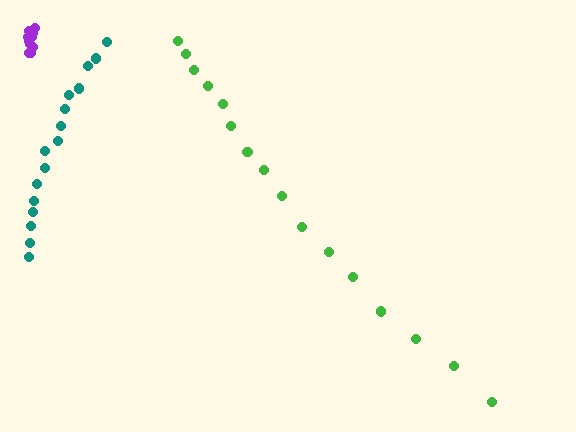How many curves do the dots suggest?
There are 3 distinct paths.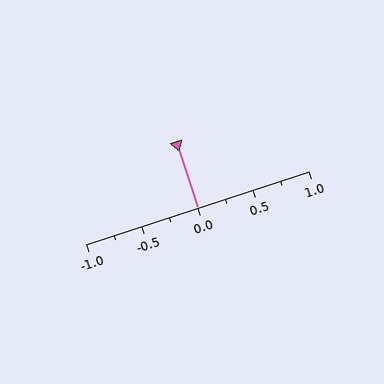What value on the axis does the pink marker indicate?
The marker indicates approximately 0.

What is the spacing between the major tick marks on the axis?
The major ticks are spaced 0.5 apart.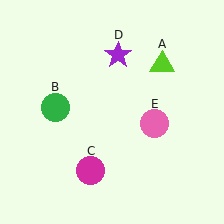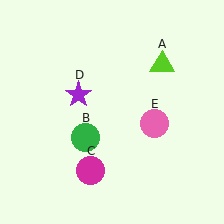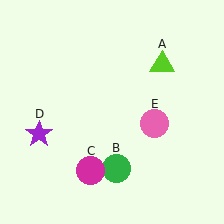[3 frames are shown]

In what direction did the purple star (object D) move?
The purple star (object D) moved down and to the left.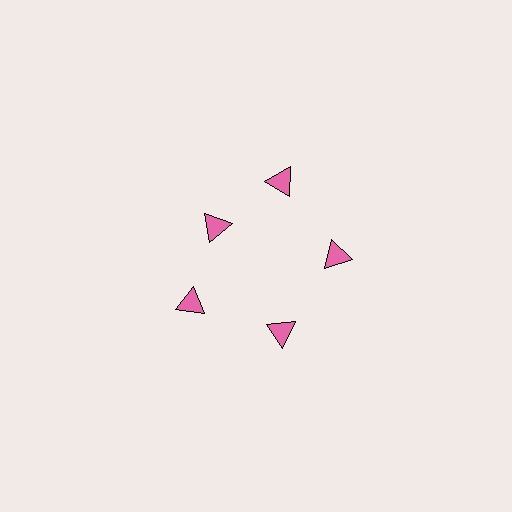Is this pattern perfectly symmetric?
No. The 5 pink triangles are arranged in a ring, but one element near the 10 o'clock position is pulled inward toward the center, breaking the 5-fold rotational symmetry.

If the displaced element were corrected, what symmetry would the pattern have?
It would have 5-fold rotational symmetry — the pattern would map onto itself every 72 degrees.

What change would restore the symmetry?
The symmetry would be restored by moving it outward, back onto the ring so that all 5 triangles sit at equal angles and equal distance from the center.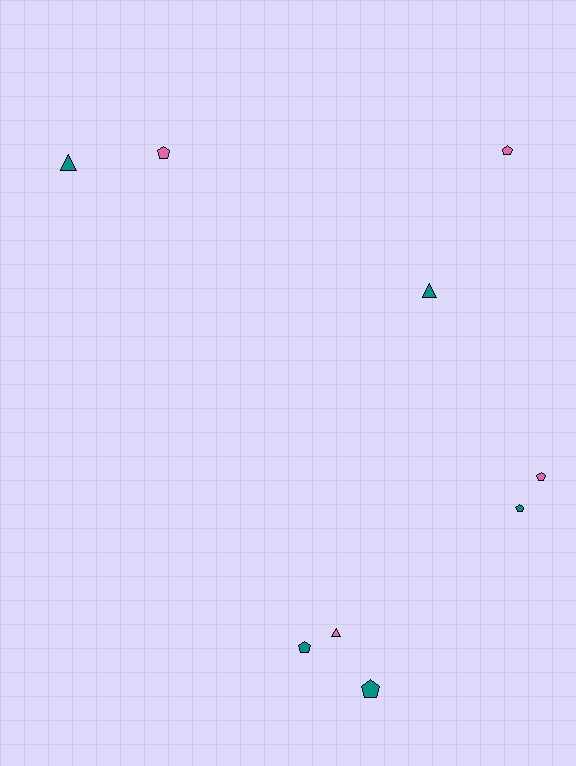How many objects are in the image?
There are 9 objects.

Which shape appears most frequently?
Pentagon, with 6 objects.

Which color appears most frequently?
Teal, with 5 objects.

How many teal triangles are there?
There are 2 teal triangles.